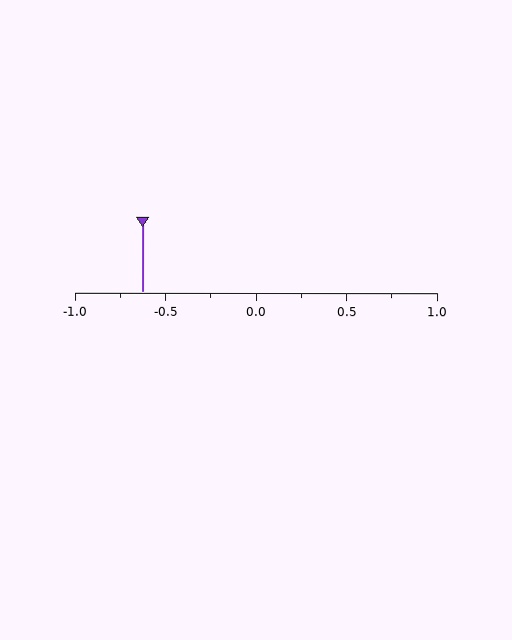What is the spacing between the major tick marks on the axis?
The major ticks are spaced 0.5 apart.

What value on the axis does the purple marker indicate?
The marker indicates approximately -0.62.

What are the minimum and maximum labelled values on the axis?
The axis runs from -1.0 to 1.0.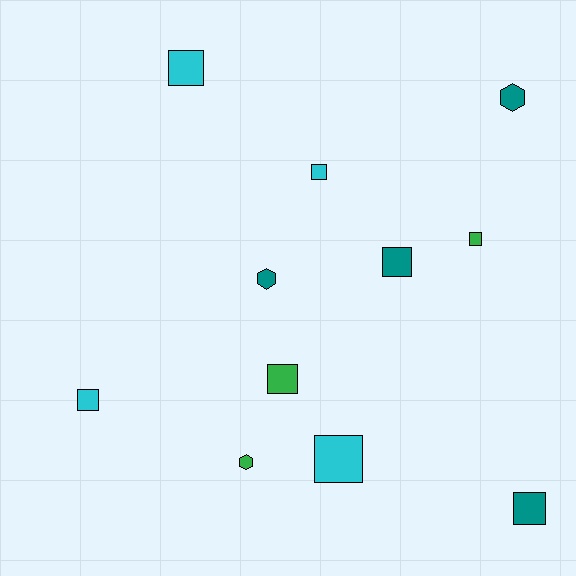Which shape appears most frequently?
Square, with 8 objects.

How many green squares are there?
There are 2 green squares.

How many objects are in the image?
There are 11 objects.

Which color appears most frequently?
Teal, with 4 objects.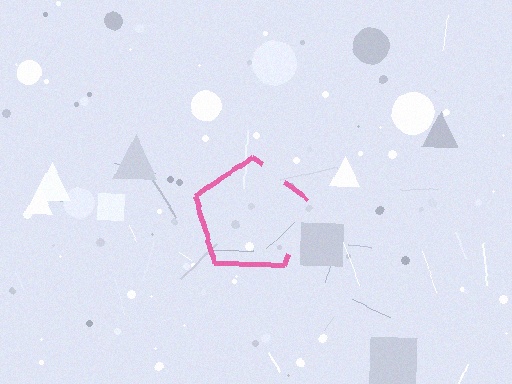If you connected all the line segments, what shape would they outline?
They would outline a pentagon.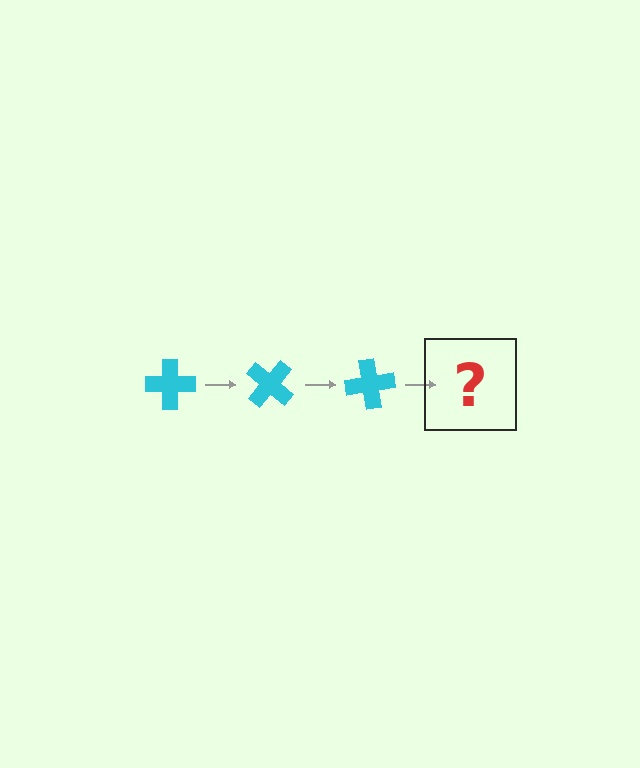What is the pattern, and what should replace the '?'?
The pattern is that the cross rotates 40 degrees each step. The '?' should be a cyan cross rotated 120 degrees.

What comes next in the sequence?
The next element should be a cyan cross rotated 120 degrees.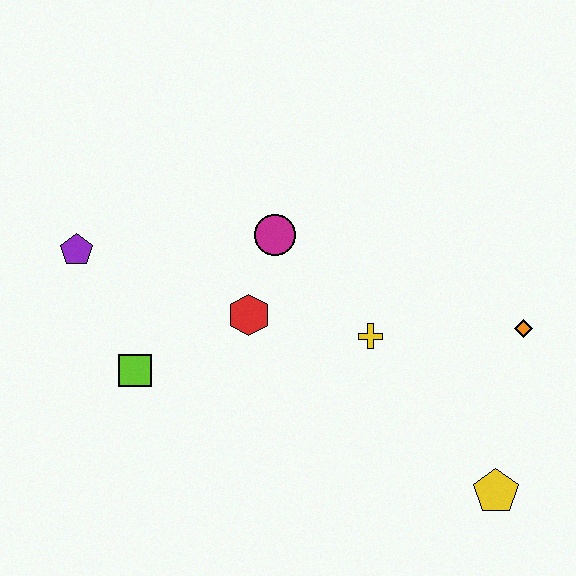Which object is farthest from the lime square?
The orange diamond is farthest from the lime square.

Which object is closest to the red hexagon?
The magenta circle is closest to the red hexagon.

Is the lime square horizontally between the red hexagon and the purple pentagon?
Yes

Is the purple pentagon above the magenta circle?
No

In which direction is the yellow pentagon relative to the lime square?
The yellow pentagon is to the right of the lime square.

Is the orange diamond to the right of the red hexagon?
Yes